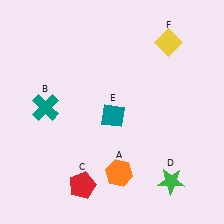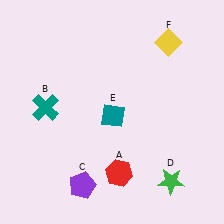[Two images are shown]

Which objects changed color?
A changed from orange to red. C changed from red to purple.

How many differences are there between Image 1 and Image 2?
There are 2 differences between the two images.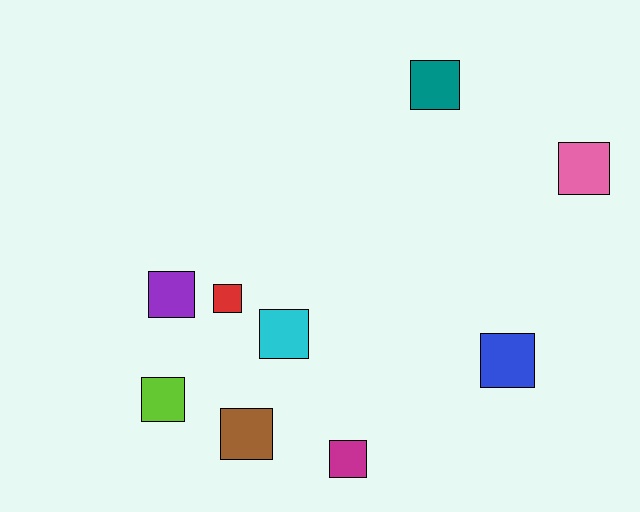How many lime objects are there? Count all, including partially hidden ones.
There is 1 lime object.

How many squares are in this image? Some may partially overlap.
There are 9 squares.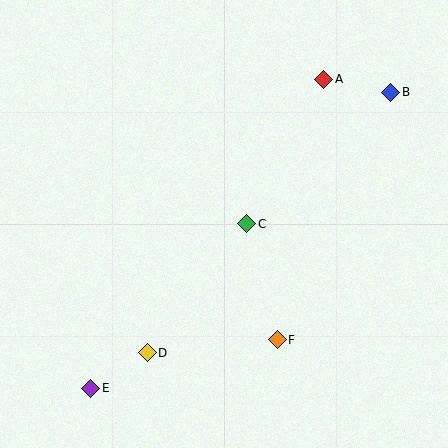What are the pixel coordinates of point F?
Point F is at (277, 340).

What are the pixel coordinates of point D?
Point D is at (147, 353).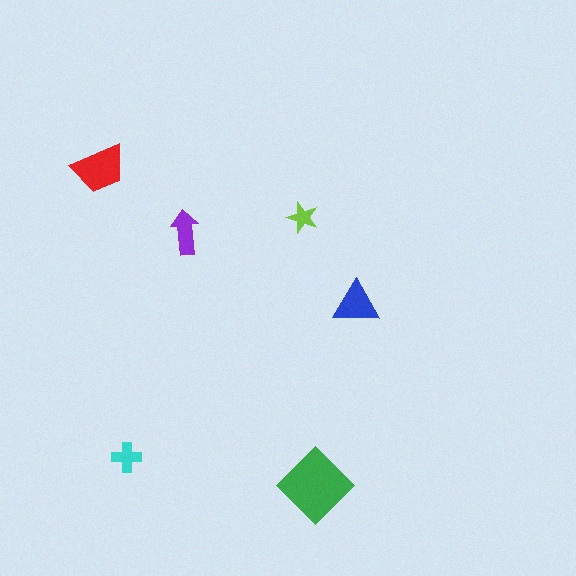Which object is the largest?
The green diamond.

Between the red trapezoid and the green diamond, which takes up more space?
The green diamond.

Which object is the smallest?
The lime star.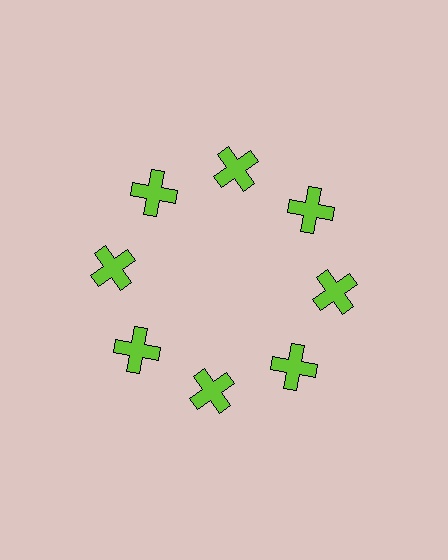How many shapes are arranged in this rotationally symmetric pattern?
There are 8 shapes, arranged in 8 groups of 1.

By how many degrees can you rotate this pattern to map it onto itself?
The pattern maps onto itself every 45 degrees of rotation.